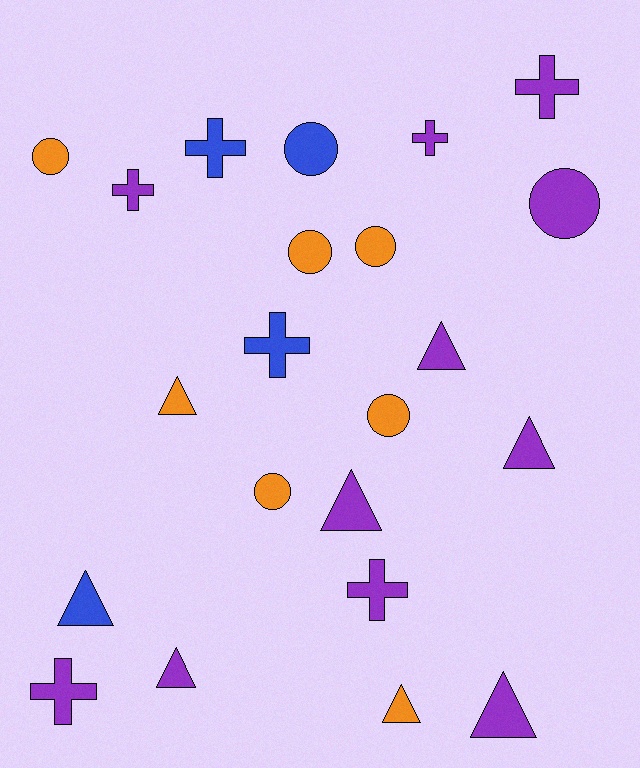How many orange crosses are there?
There are no orange crosses.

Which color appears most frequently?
Purple, with 11 objects.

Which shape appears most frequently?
Triangle, with 8 objects.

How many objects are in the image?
There are 22 objects.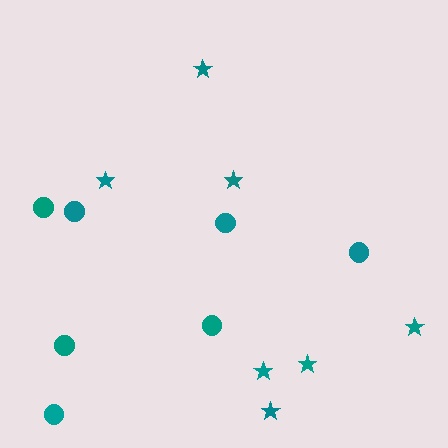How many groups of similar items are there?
There are 2 groups: one group of circles (7) and one group of stars (7).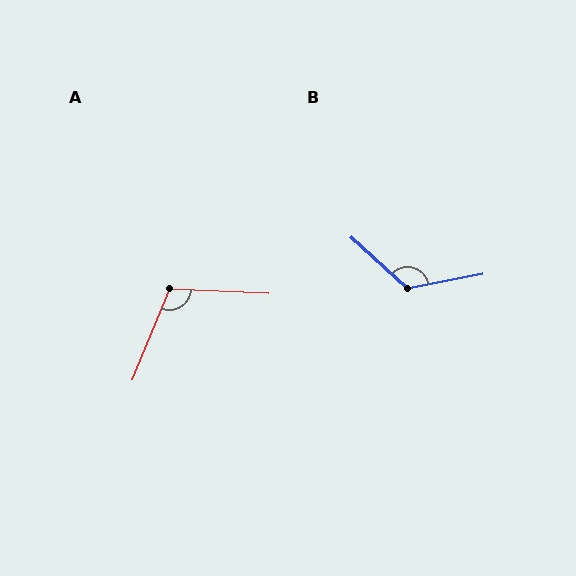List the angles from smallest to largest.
A (109°), B (127°).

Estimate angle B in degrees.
Approximately 127 degrees.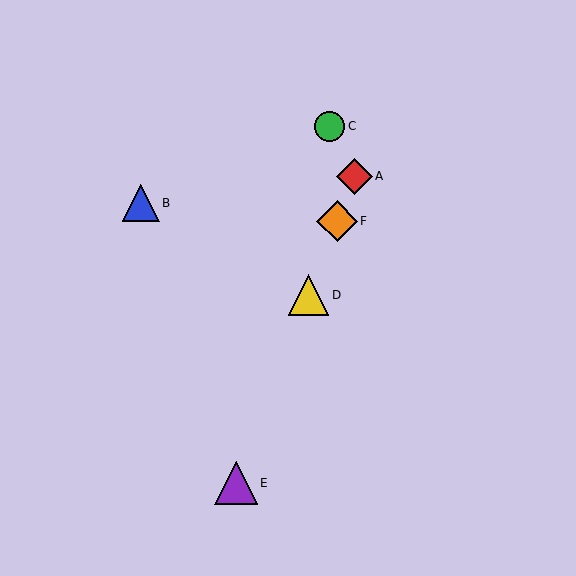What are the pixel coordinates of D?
Object D is at (308, 295).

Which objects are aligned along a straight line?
Objects A, D, E, F are aligned along a straight line.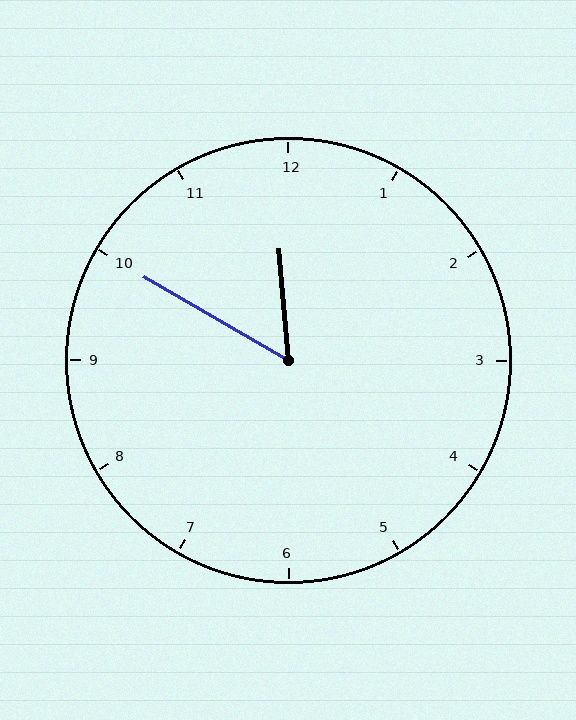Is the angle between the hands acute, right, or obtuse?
It is acute.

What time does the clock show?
11:50.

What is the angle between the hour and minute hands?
Approximately 55 degrees.